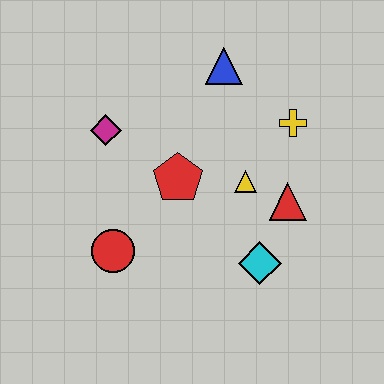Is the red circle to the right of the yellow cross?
No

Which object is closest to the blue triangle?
The yellow cross is closest to the blue triangle.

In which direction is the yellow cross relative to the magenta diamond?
The yellow cross is to the right of the magenta diamond.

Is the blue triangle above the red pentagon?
Yes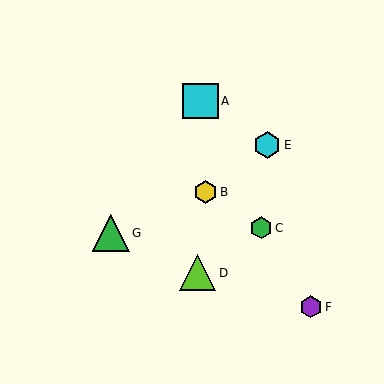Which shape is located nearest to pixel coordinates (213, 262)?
The lime triangle (labeled D) at (198, 273) is nearest to that location.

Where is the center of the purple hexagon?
The center of the purple hexagon is at (311, 307).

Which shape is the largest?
The green triangle (labeled G) is the largest.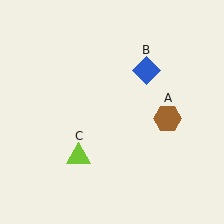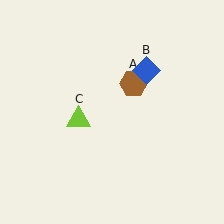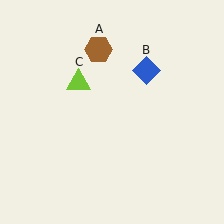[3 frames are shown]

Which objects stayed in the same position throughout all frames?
Blue diamond (object B) remained stationary.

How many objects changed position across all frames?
2 objects changed position: brown hexagon (object A), lime triangle (object C).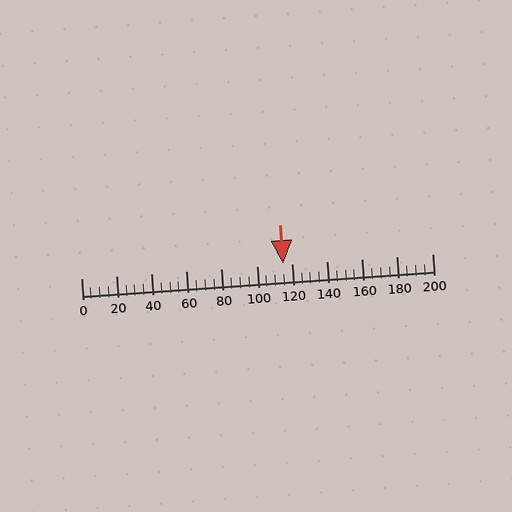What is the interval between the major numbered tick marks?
The major tick marks are spaced 20 units apart.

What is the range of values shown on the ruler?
The ruler shows values from 0 to 200.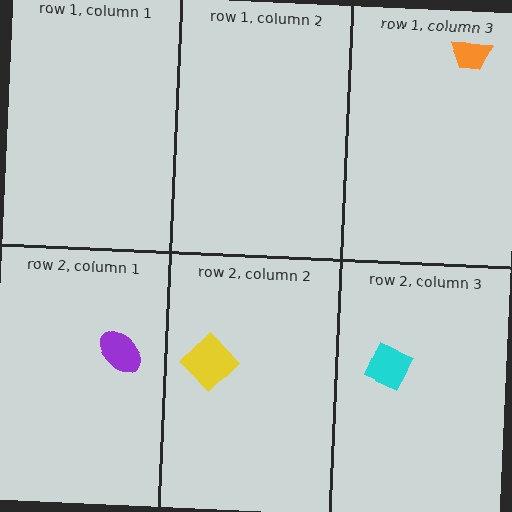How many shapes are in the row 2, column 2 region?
1.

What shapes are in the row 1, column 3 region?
The orange trapezoid.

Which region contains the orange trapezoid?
The row 1, column 3 region.